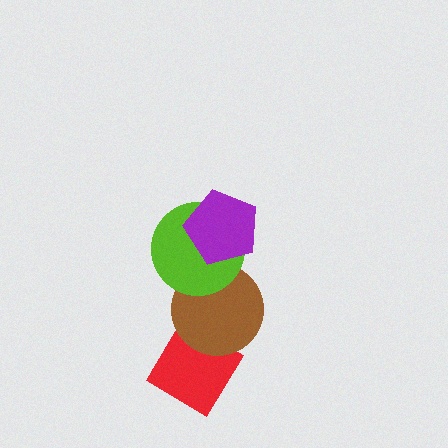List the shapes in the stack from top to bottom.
From top to bottom: the purple pentagon, the lime circle, the brown circle, the red diamond.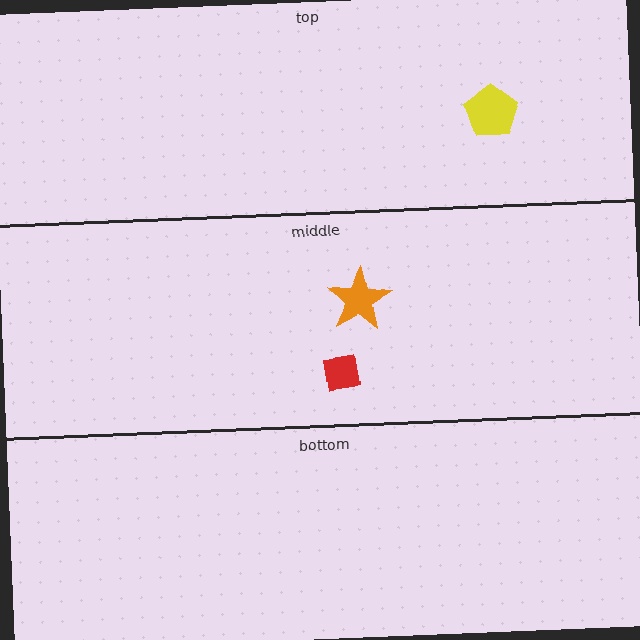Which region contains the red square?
The middle region.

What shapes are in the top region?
The yellow pentagon.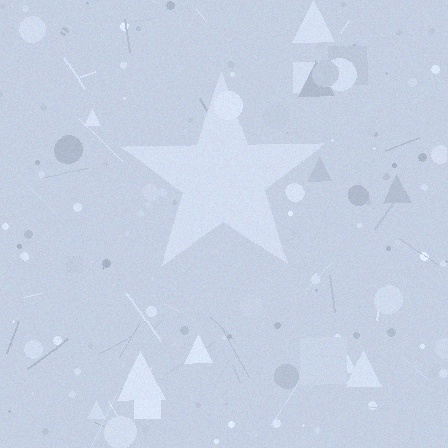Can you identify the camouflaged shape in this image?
The camouflaged shape is a star.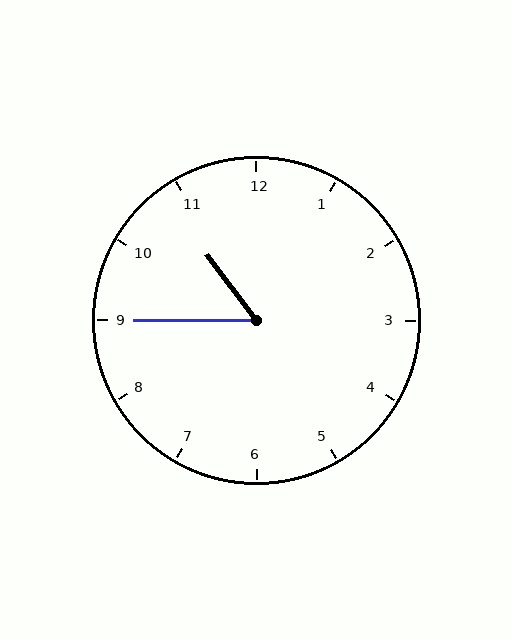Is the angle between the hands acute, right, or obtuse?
It is acute.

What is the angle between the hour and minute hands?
Approximately 52 degrees.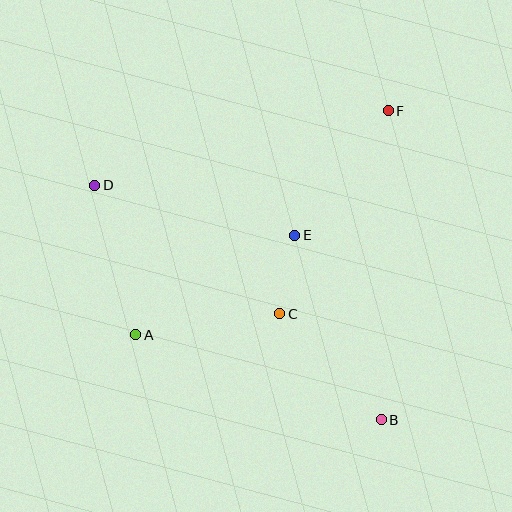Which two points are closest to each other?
Points C and E are closest to each other.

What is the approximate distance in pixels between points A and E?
The distance between A and E is approximately 187 pixels.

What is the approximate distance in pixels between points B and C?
The distance between B and C is approximately 147 pixels.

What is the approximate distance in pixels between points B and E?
The distance between B and E is approximately 204 pixels.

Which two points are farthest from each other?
Points B and D are farthest from each other.